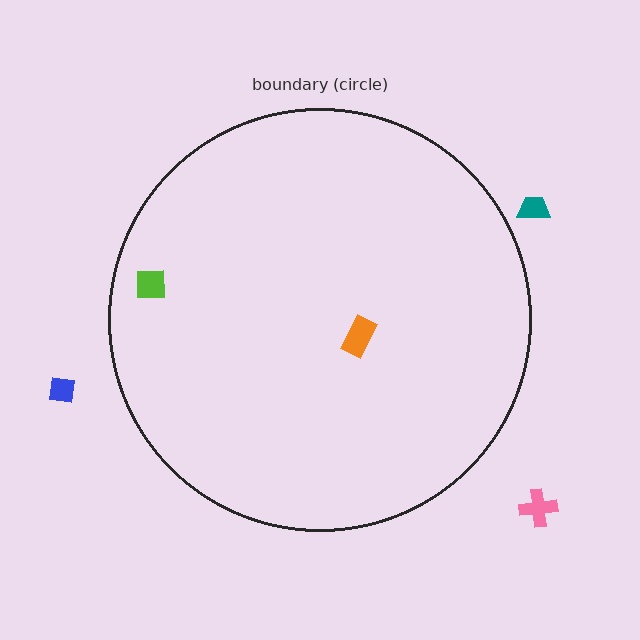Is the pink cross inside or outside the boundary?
Outside.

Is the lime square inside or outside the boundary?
Inside.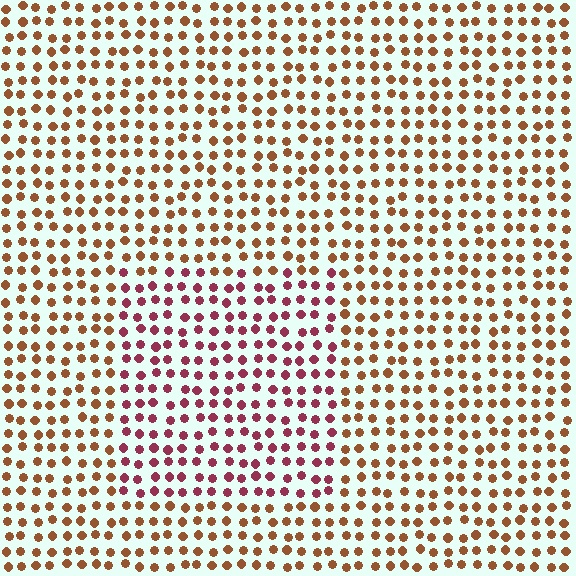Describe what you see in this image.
The image is filled with small brown elements in a uniform arrangement. A rectangle-shaped region is visible where the elements are tinted to a slightly different hue, forming a subtle color boundary.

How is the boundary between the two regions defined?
The boundary is defined purely by a slight shift in hue (about 41 degrees). Spacing, size, and orientation are identical on both sides.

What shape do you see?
I see a rectangle.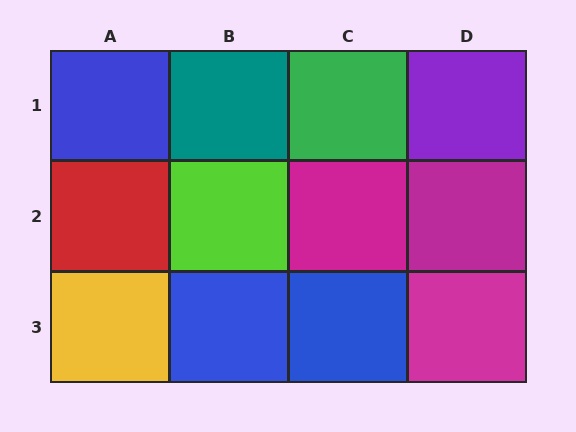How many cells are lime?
1 cell is lime.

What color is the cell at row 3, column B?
Blue.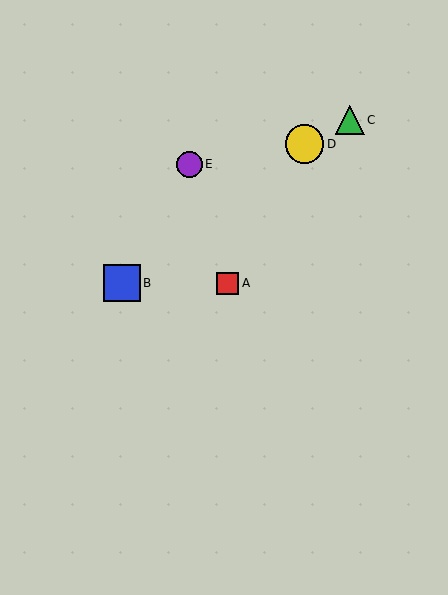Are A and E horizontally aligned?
No, A is at y≈283 and E is at y≈164.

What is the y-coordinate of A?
Object A is at y≈283.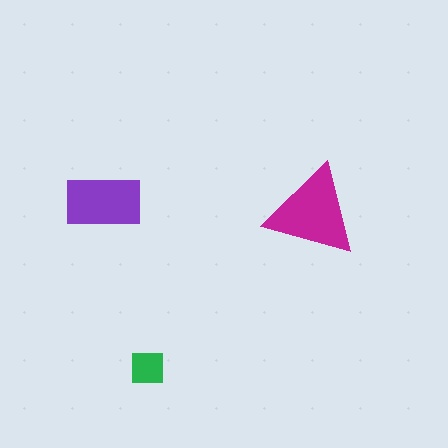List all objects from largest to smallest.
The magenta triangle, the purple rectangle, the green square.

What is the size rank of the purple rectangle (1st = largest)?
2nd.